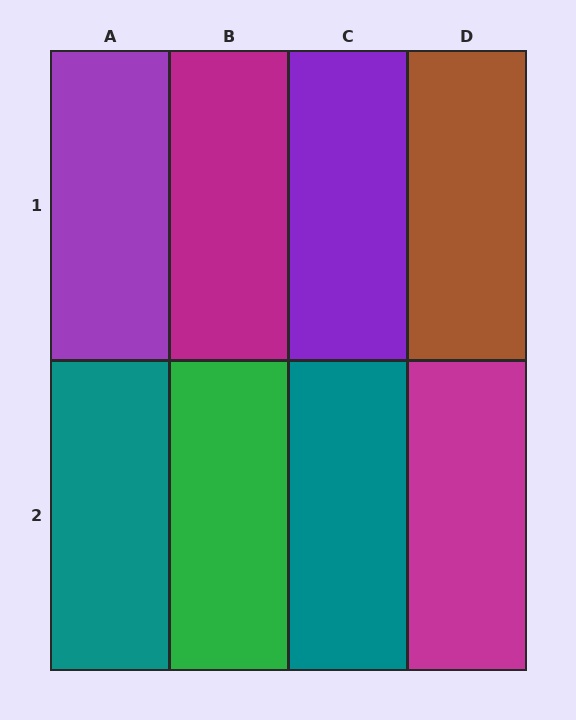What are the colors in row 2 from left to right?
Teal, green, teal, magenta.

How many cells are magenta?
2 cells are magenta.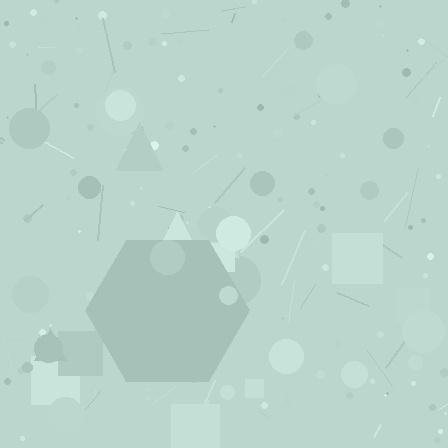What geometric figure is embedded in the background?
A hexagon is embedded in the background.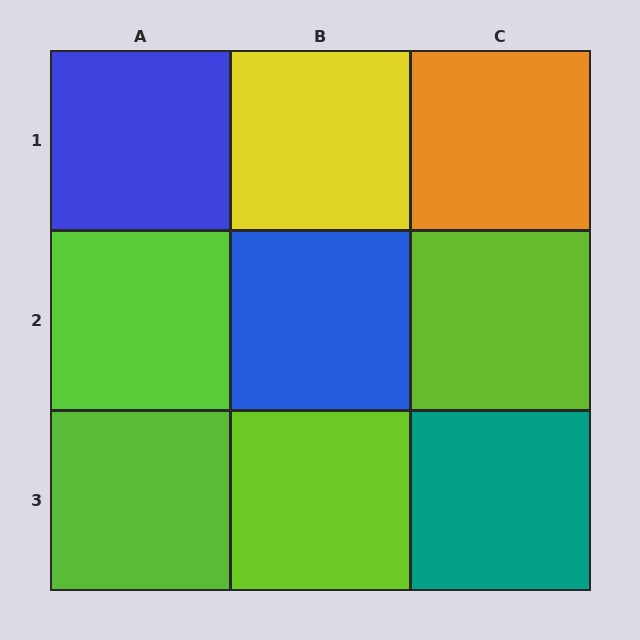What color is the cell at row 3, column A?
Lime.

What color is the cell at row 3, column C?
Teal.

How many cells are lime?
4 cells are lime.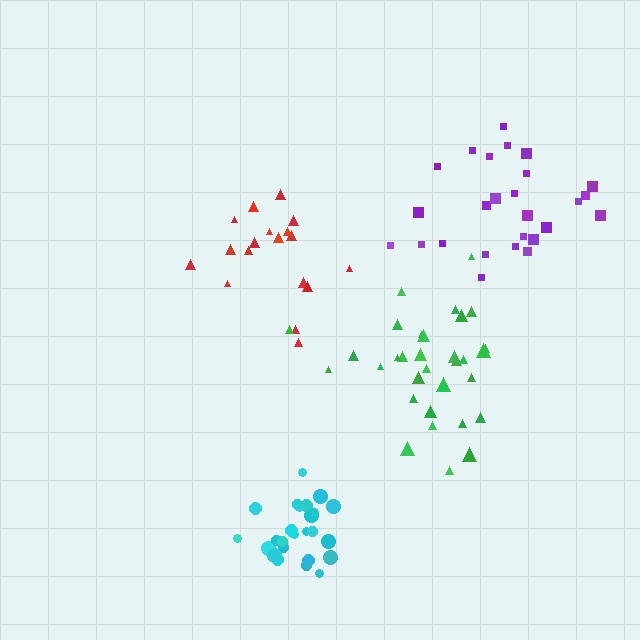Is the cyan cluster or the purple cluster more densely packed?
Cyan.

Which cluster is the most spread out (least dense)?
Red.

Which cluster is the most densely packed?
Cyan.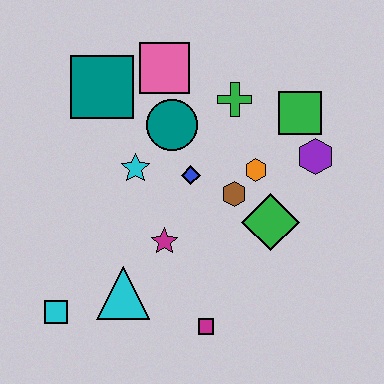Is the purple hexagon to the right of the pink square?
Yes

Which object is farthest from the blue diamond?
The cyan square is farthest from the blue diamond.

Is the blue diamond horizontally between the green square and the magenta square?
No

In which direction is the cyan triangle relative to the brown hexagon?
The cyan triangle is to the left of the brown hexagon.